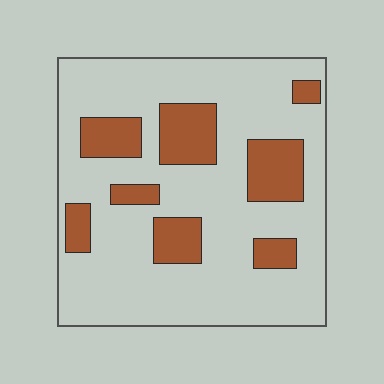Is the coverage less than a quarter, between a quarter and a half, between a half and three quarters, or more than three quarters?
Less than a quarter.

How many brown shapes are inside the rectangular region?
8.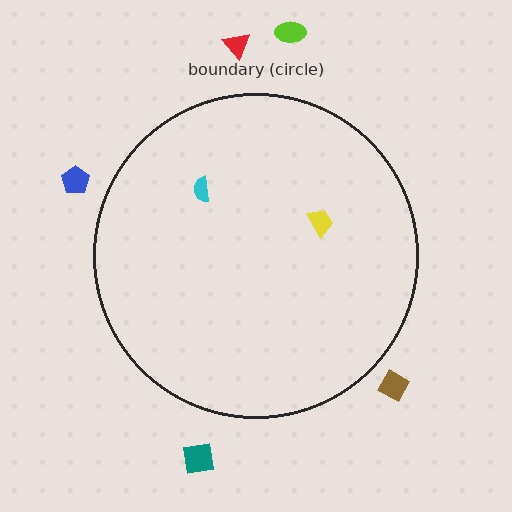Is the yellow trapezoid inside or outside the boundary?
Inside.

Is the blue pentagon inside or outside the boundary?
Outside.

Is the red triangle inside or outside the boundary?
Outside.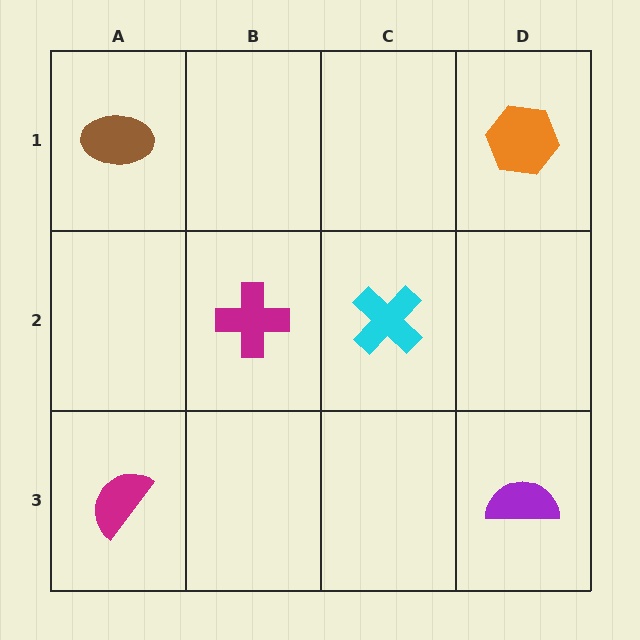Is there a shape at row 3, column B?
No, that cell is empty.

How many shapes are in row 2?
2 shapes.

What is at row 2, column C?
A cyan cross.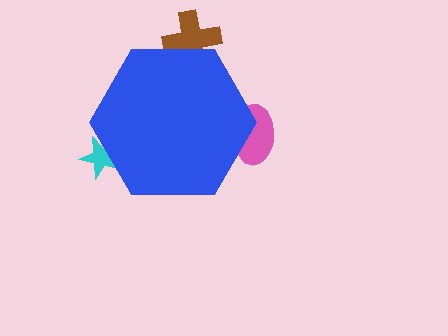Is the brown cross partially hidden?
Yes, the brown cross is partially hidden behind the blue hexagon.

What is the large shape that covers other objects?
A blue hexagon.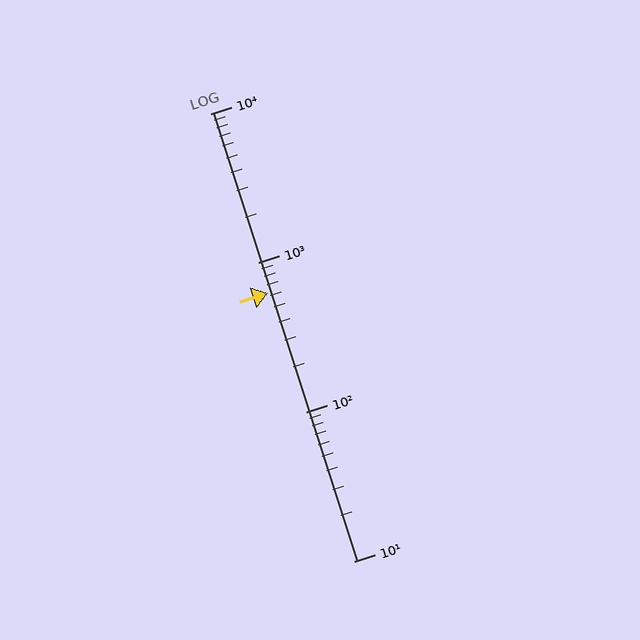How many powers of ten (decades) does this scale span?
The scale spans 3 decades, from 10 to 10000.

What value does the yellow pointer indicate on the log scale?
The pointer indicates approximately 630.